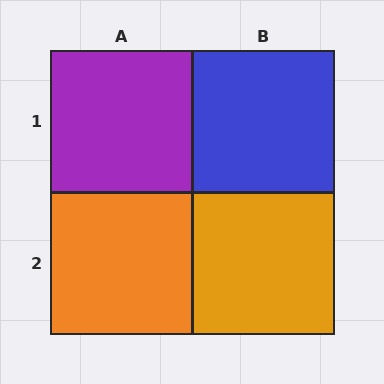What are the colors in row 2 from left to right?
Orange, orange.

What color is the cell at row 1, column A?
Purple.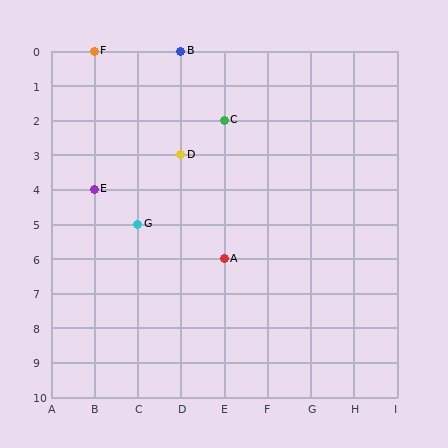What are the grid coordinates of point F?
Point F is at grid coordinates (B, 0).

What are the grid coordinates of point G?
Point G is at grid coordinates (C, 5).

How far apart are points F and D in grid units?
Points F and D are 2 columns and 3 rows apart (about 3.6 grid units diagonally).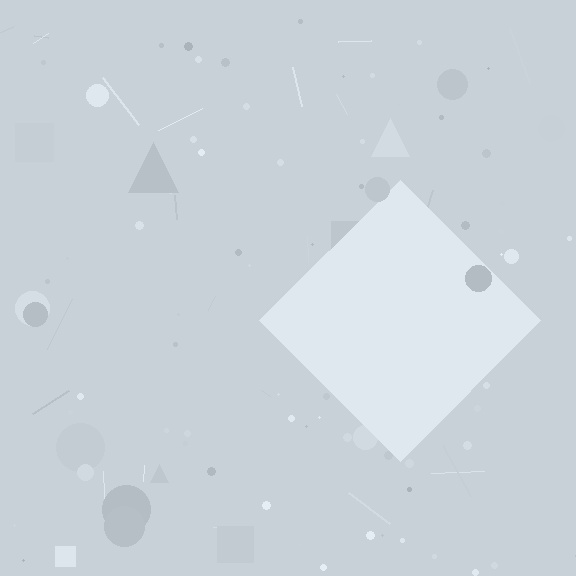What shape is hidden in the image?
A diamond is hidden in the image.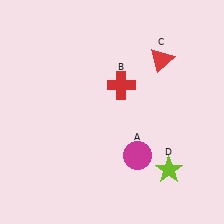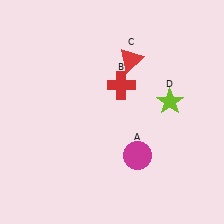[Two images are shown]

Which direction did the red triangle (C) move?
The red triangle (C) moved left.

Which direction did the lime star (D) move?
The lime star (D) moved up.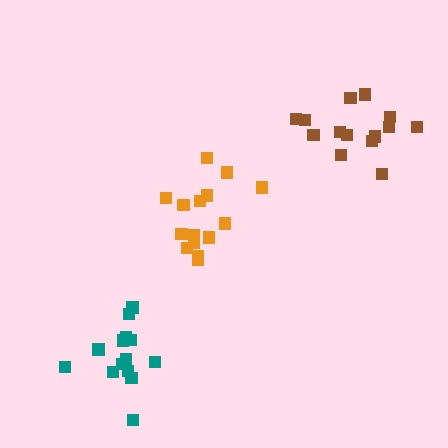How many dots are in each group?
Group 1: 15 dots, Group 2: 14 dots, Group 3: 14 dots (43 total).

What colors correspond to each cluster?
The clusters are colored: orange, teal, brown.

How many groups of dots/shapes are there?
There are 3 groups.